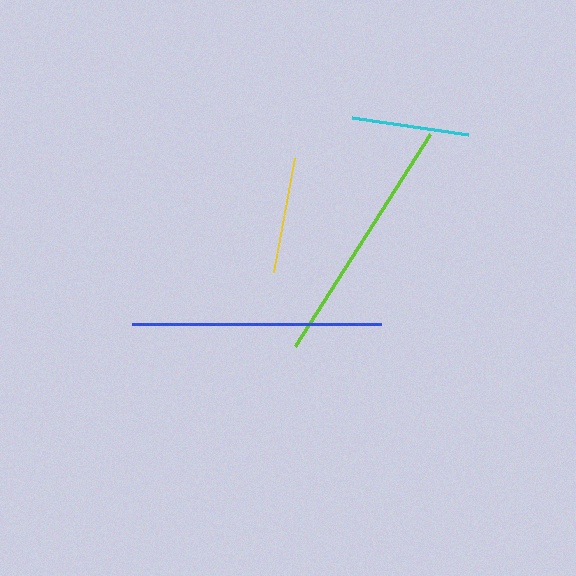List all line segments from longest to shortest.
From longest to shortest: lime, blue, cyan, yellow.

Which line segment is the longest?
The lime line is the longest at approximately 251 pixels.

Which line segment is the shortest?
The yellow line is the shortest at approximately 116 pixels.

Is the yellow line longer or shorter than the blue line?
The blue line is longer than the yellow line.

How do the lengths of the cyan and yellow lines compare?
The cyan and yellow lines are approximately the same length.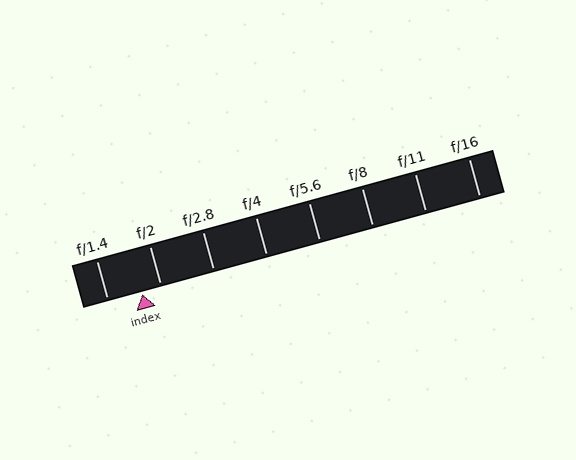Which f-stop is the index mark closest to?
The index mark is closest to f/2.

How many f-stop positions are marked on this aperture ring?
There are 8 f-stop positions marked.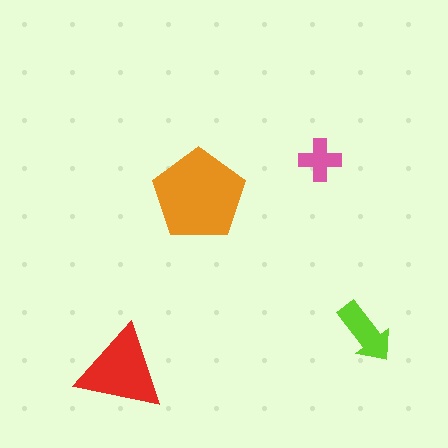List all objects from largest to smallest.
The orange pentagon, the red triangle, the lime arrow, the pink cross.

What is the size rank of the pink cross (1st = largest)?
4th.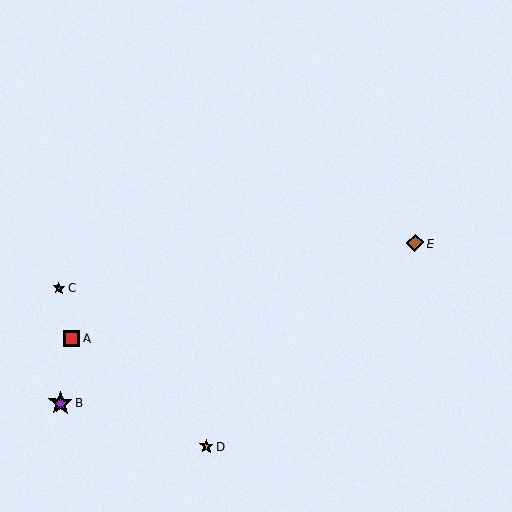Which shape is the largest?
The purple star (labeled B) is the largest.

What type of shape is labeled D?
Shape D is an orange star.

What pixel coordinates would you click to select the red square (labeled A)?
Click at (72, 338) to select the red square A.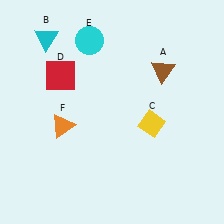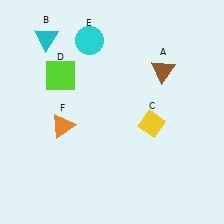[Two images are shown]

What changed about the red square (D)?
In Image 1, D is red. In Image 2, it changed to lime.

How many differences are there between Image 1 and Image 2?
There is 1 difference between the two images.